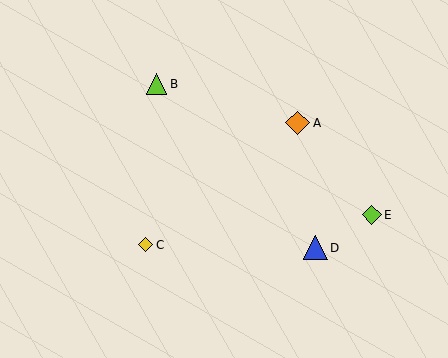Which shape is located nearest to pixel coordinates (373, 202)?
The lime diamond (labeled E) at (372, 215) is nearest to that location.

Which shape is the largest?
The blue triangle (labeled D) is the largest.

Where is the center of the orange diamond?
The center of the orange diamond is at (298, 123).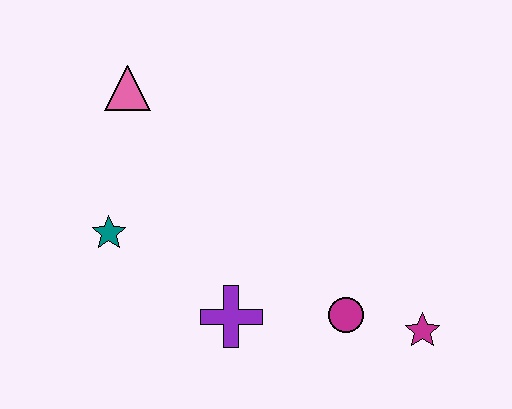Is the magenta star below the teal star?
Yes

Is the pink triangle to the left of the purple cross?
Yes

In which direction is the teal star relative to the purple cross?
The teal star is to the left of the purple cross.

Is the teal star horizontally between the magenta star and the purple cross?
No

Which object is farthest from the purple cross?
The pink triangle is farthest from the purple cross.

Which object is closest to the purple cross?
The magenta circle is closest to the purple cross.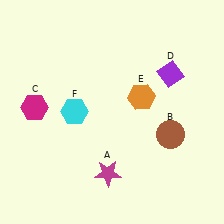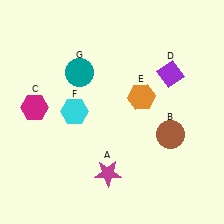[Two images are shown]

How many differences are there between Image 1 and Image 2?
There is 1 difference between the two images.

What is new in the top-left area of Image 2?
A teal circle (G) was added in the top-left area of Image 2.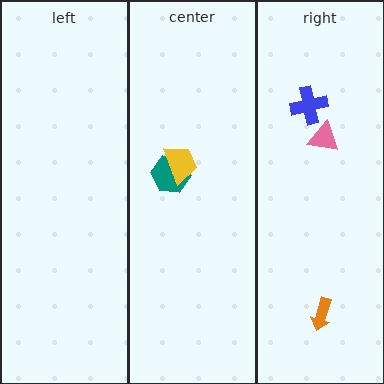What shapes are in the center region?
The teal hexagon, the yellow trapezoid.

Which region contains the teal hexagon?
The center region.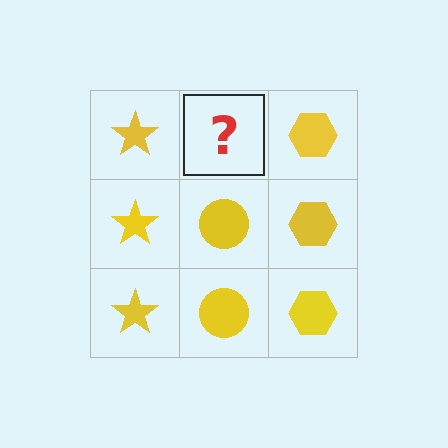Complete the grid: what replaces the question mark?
The question mark should be replaced with a yellow circle.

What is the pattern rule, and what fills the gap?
The rule is that each column has a consistent shape. The gap should be filled with a yellow circle.